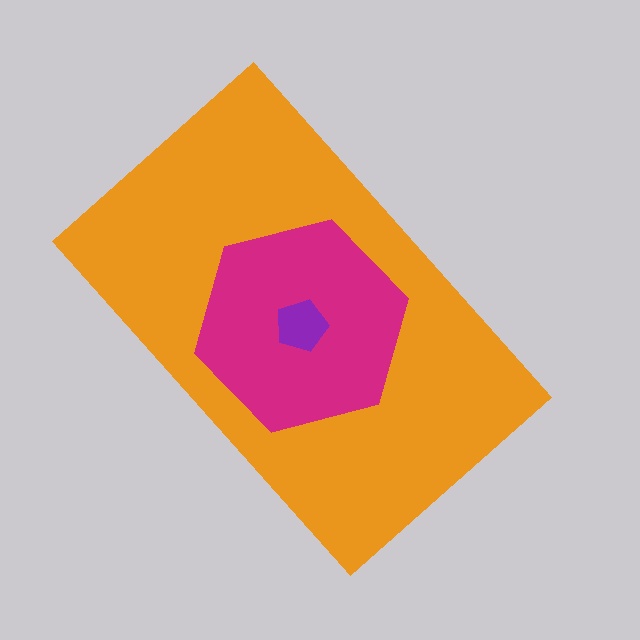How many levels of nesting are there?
3.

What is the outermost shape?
The orange rectangle.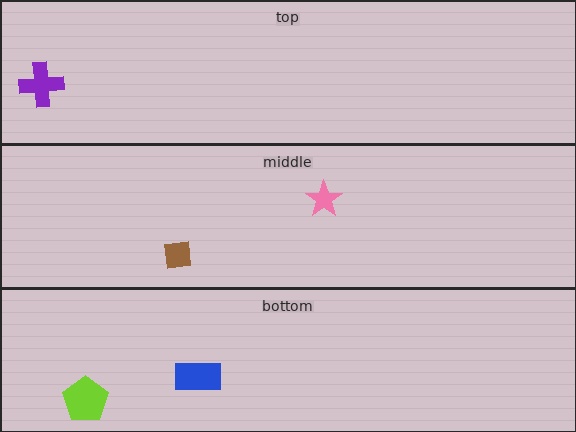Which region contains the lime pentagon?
The bottom region.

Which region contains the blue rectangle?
The bottom region.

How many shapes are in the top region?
1.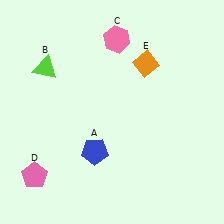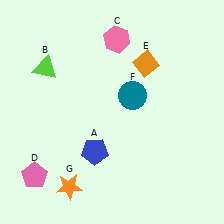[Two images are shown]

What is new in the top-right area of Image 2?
A teal circle (F) was added in the top-right area of Image 2.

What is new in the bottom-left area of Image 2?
An orange star (G) was added in the bottom-left area of Image 2.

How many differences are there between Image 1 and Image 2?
There are 2 differences between the two images.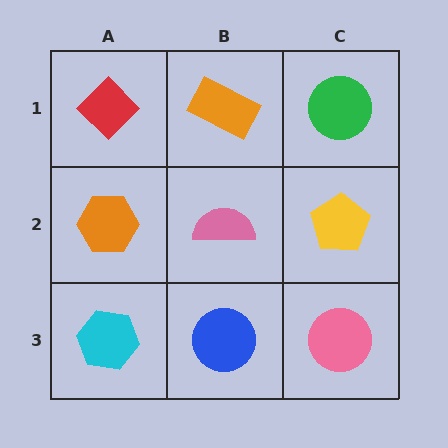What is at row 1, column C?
A green circle.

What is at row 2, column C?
A yellow pentagon.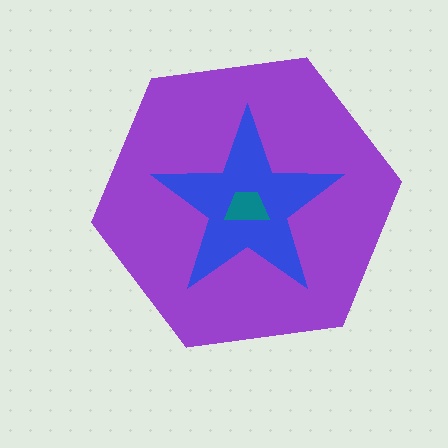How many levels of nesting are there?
3.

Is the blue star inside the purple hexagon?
Yes.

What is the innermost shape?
The teal trapezoid.